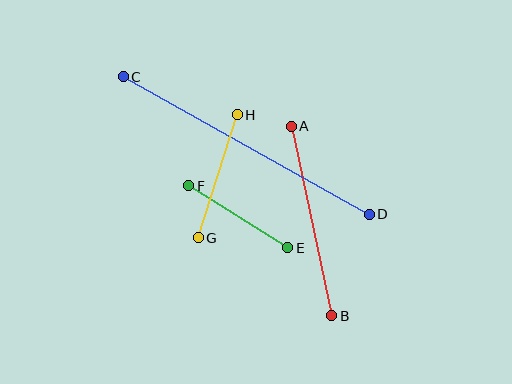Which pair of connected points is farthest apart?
Points C and D are farthest apart.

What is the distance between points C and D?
The distance is approximately 282 pixels.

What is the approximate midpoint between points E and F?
The midpoint is at approximately (238, 217) pixels.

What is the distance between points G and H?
The distance is approximately 129 pixels.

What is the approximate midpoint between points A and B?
The midpoint is at approximately (311, 221) pixels.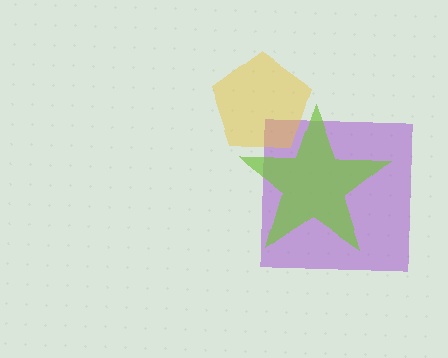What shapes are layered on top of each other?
The layered shapes are: a purple square, a lime star, a yellow pentagon.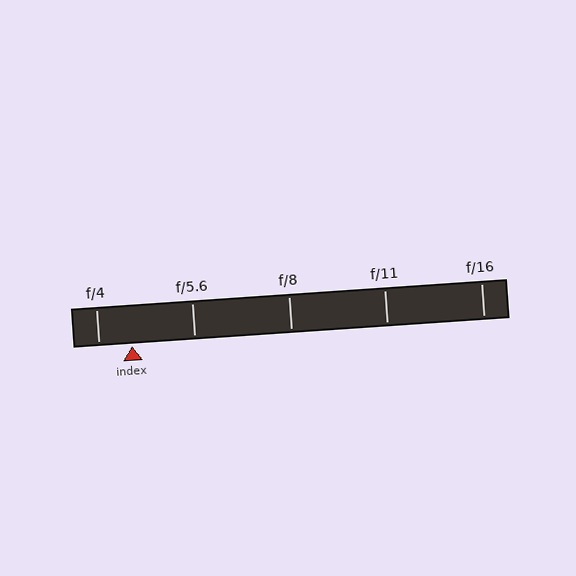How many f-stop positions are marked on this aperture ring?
There are 5 f-stop positions marked.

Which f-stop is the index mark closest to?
The index mark is closest to f/4.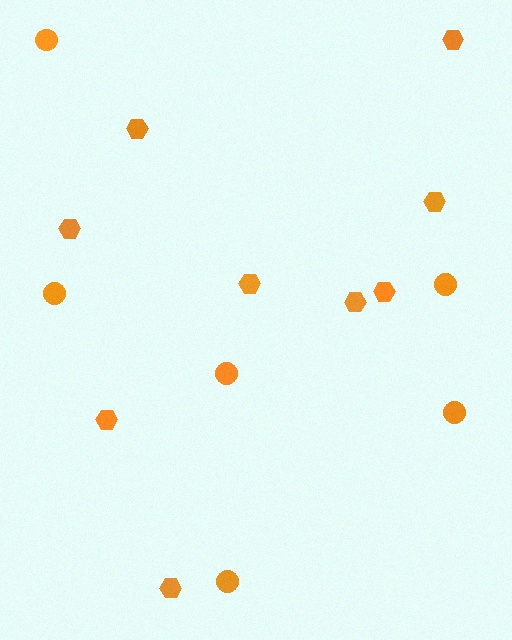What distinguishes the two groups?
There are 2 groups: one group of circles (6) and one group of hexagons (9).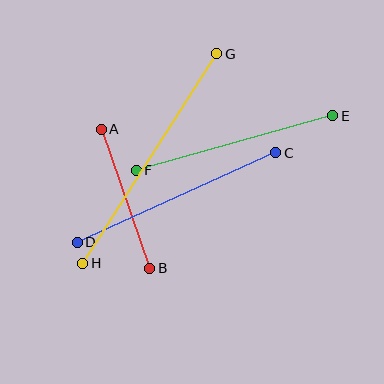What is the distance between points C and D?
The distance is approximately 218 pixels.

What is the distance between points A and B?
The distance is approximately 147 pixels.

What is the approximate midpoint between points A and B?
The midpoint is at approximately (125, 199) pixels.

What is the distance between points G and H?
The distance is approximately 249 pixels.